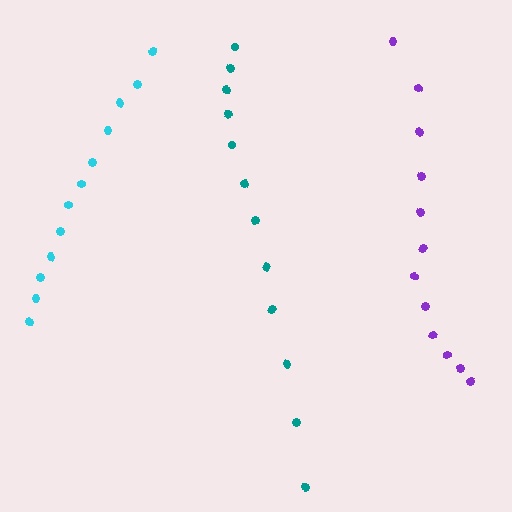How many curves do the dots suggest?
There are 3 distinct paths.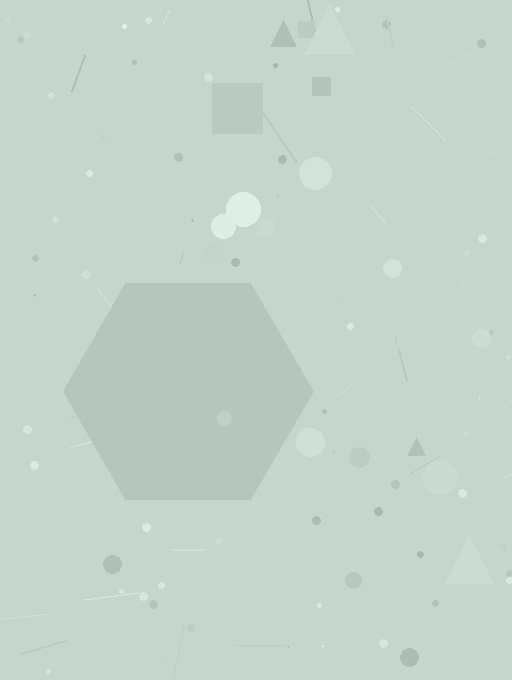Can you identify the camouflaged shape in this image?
The camouflaged shape is a hexagon.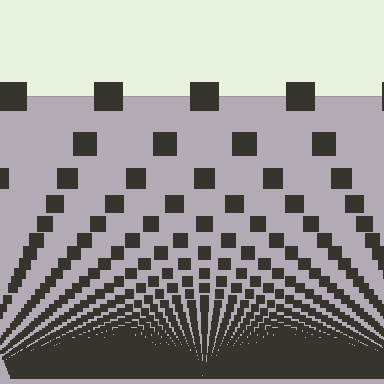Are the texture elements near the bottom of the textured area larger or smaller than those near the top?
Smaller. The gradient is inverted — elements near the bottom are smaller and denser.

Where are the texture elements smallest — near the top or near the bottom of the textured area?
Near the bottom.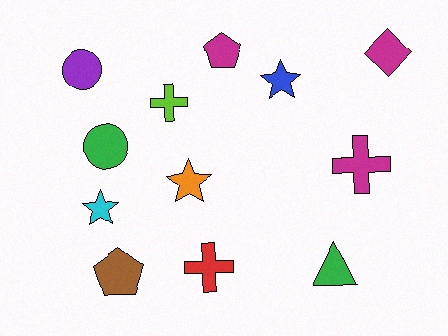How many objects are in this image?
There are 12 objects.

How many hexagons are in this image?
There are no hexagons.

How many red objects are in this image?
There is 1 red object.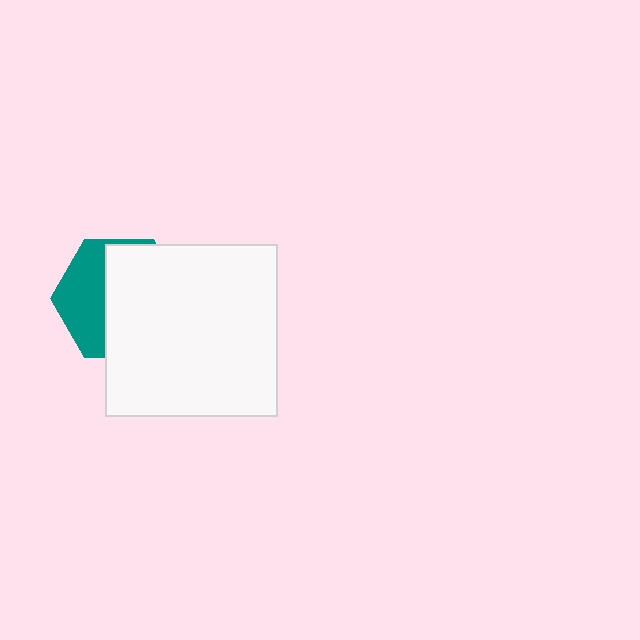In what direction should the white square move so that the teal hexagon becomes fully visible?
The white square should move right. That is the shortest direction to clear the overlap and leave the teal hexagon fully visible.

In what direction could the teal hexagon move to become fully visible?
The teal hexagon could move left. That would shift it out from behind the white square entirely.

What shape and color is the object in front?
The object in front is a white square.